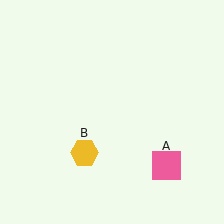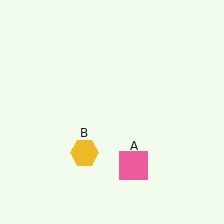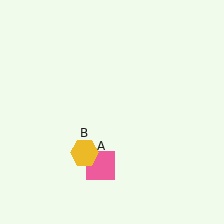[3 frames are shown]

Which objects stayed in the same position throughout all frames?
Yellow hexagon (object B) remained stationary.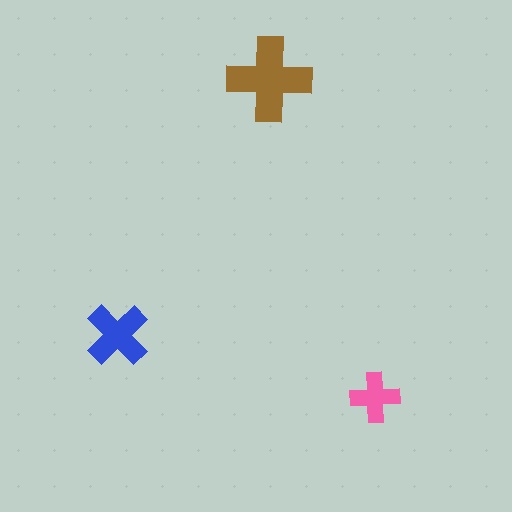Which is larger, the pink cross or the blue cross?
The blue one.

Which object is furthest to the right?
The pink cross is rightmost.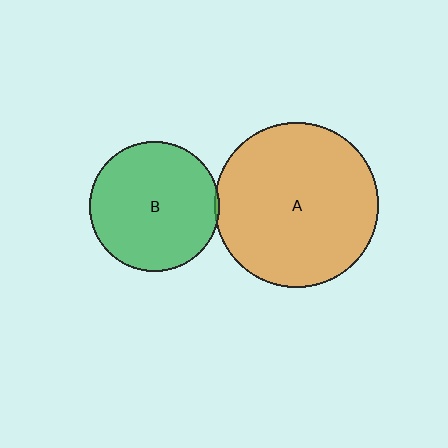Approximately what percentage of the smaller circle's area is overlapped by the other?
Approximately 5%.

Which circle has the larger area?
Circle A (orange).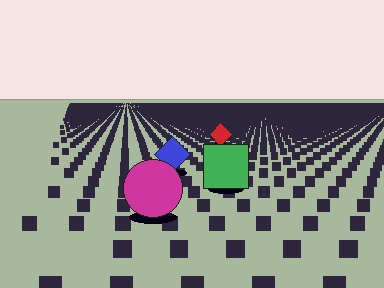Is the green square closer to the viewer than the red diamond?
Yes. The green square is closer — you can tell from the texture gradient: the ground texture is coarser near it.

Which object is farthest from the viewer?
The red diamond is farthest from the viewer. It appears smaller and the ground texture around it is denser.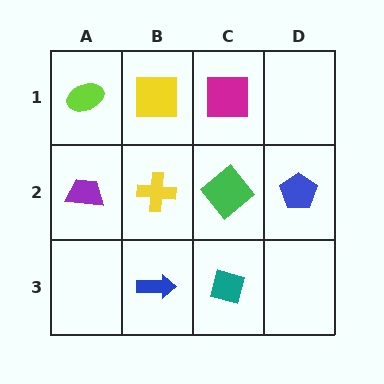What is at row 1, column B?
A yellow square.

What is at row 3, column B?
A blue arrow.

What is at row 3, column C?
A teal diamond.